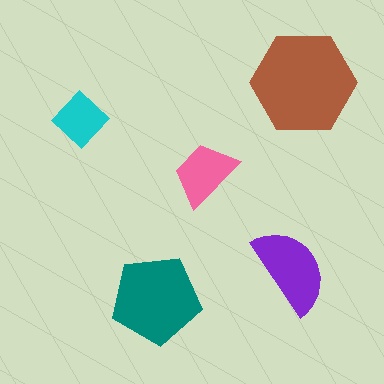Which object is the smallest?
The cyan diamond.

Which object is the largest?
The brown hexagon.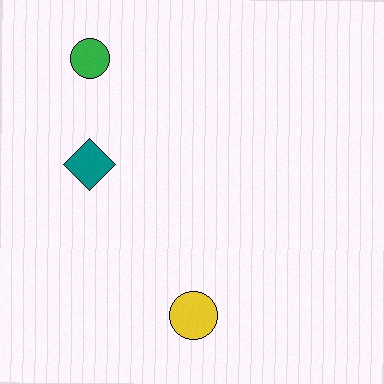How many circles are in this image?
There are 2 circles.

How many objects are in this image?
There are 3 objects.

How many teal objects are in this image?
There is 1 teal object.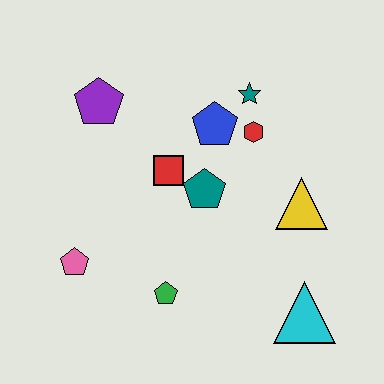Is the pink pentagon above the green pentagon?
Yes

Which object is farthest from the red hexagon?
The pink pentagon is farthest from the red hexagon.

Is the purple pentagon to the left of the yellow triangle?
Yes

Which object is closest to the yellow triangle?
The red hexagon is closest to the yellow triangle.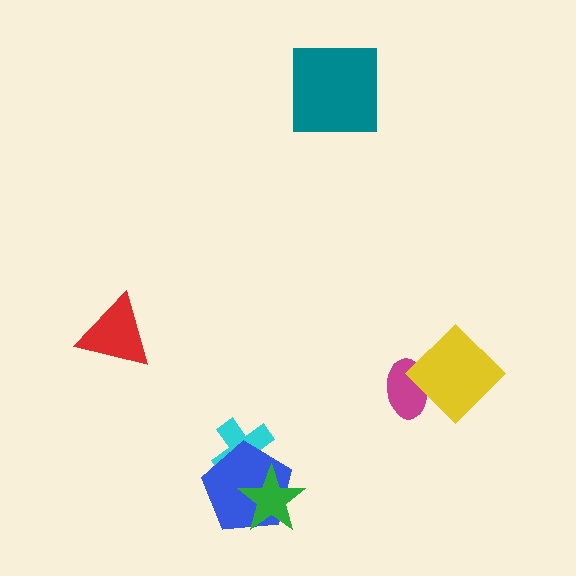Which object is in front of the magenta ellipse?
The yellow diamond is in front of the magenta ellipse.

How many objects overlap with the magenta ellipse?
1 object overlaps with the magenta ellipse.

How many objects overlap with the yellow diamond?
1 object overlaps with the yellow diamond.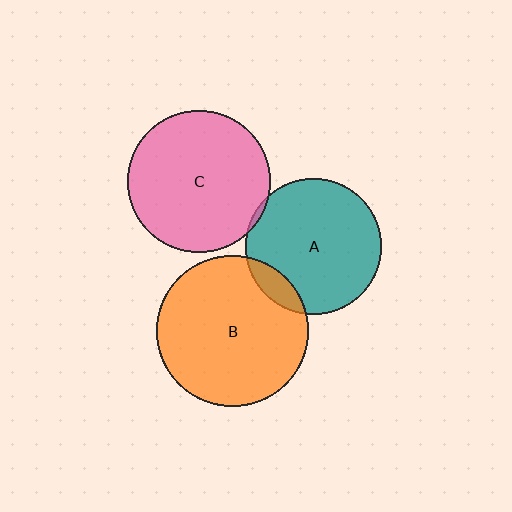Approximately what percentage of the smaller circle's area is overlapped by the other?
Approximately 10%.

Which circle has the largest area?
Circle B (orange).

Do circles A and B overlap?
Yes.